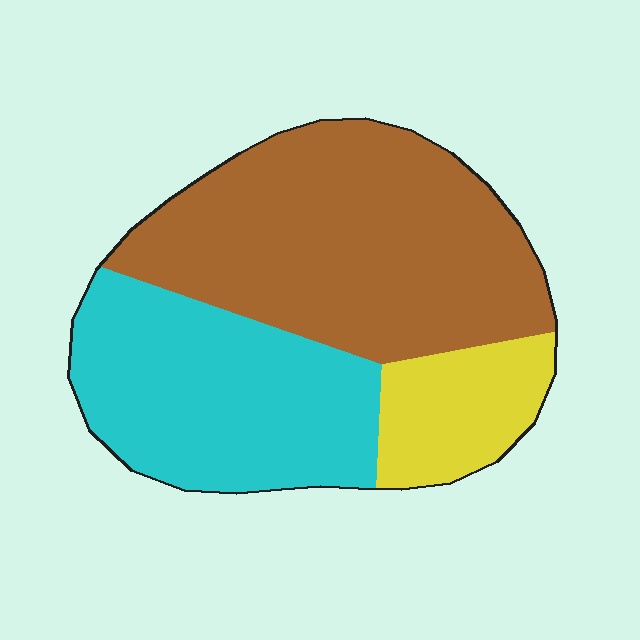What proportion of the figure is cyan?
Cyan covers 36% of the figure.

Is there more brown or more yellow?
Brown.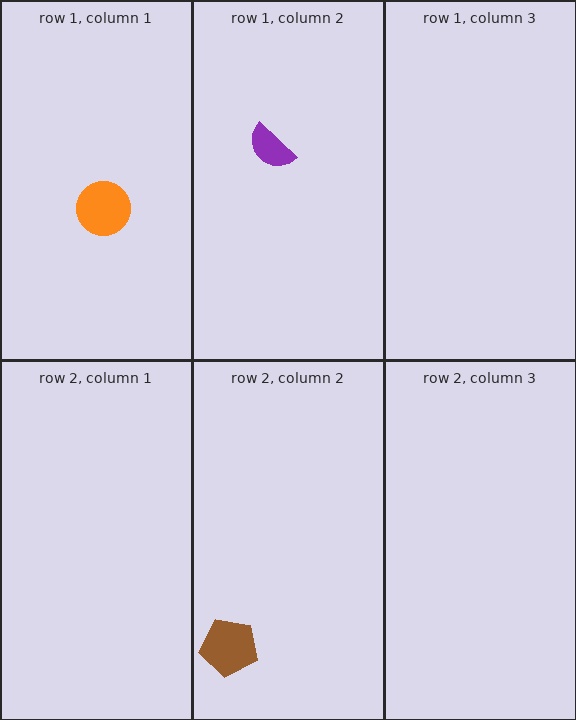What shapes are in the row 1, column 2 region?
The purple semicircle.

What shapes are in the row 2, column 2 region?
The brown pentagon.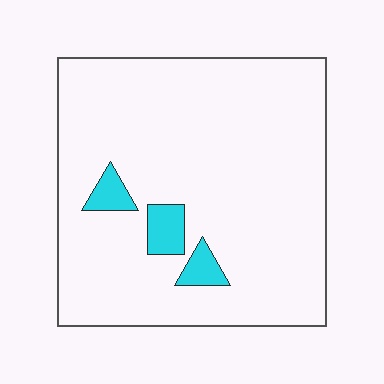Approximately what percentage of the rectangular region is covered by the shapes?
Approximately 5%.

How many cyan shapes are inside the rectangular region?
3.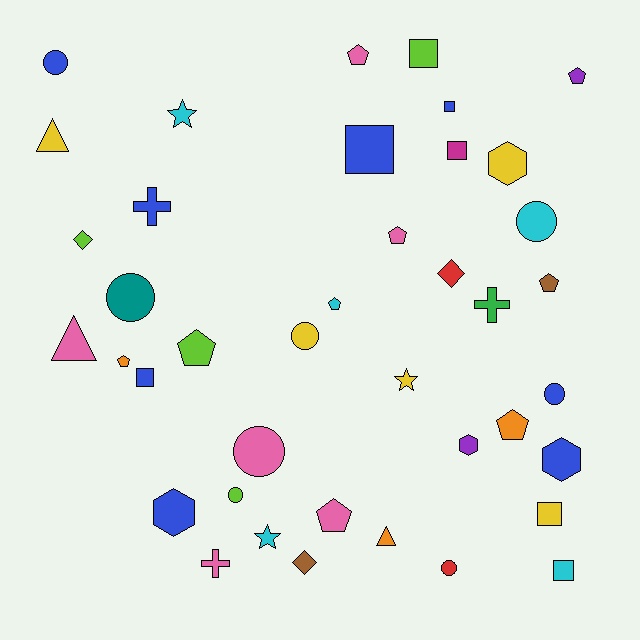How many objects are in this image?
There are 40 objects.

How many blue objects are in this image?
There are 8 blue objects.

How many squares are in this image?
There are 7 squares.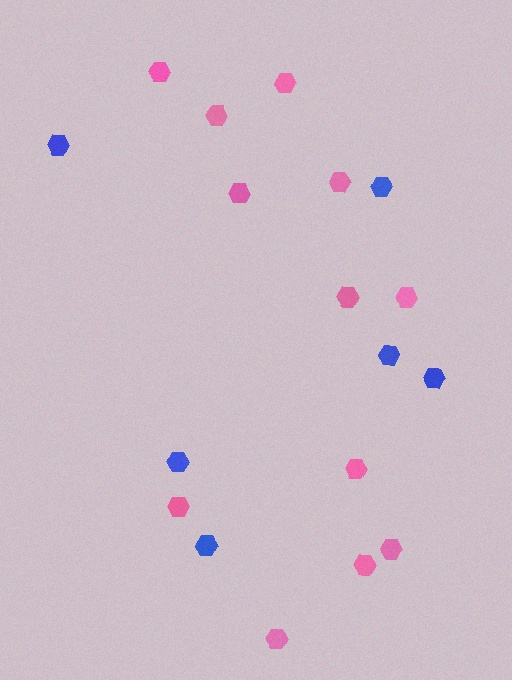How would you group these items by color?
There are 2 groups: one group of pink hexagons (12) and one group of blue hexagons (6).